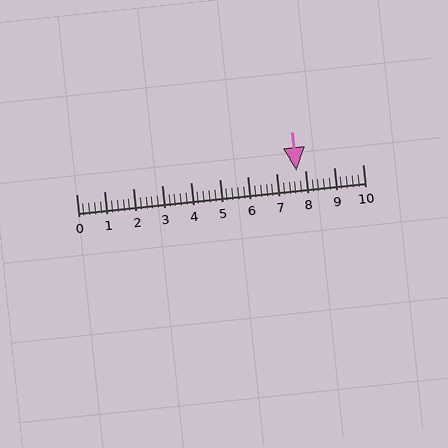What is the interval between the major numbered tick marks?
The major tick marks are spaced 1 units apart.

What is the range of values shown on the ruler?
The ruler shows values from 0 to 10.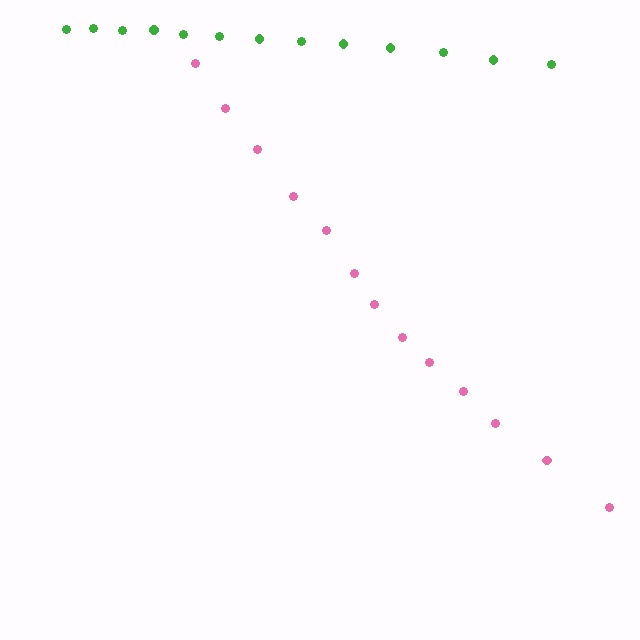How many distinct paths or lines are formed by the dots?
There are 2 distinct paths.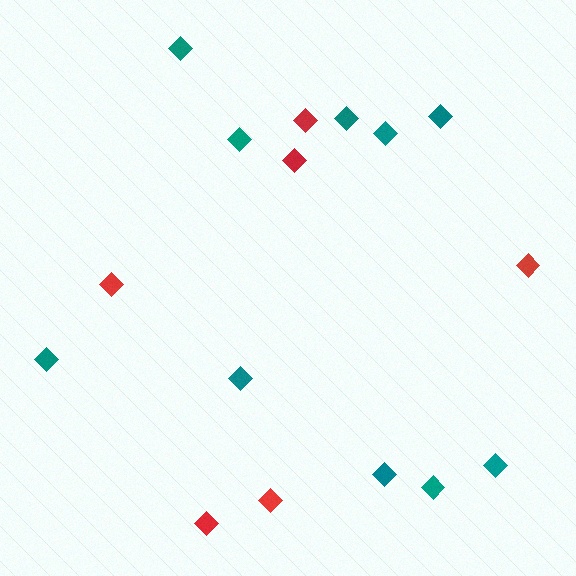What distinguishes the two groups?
There are 2 groups: one group of teal diamonds (10) and one group of red diamonds (6).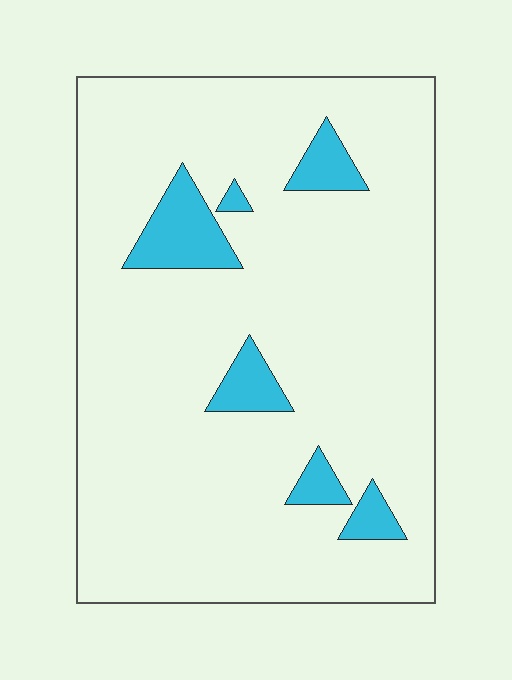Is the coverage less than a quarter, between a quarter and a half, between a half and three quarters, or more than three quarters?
Less than a quarter.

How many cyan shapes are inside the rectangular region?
6.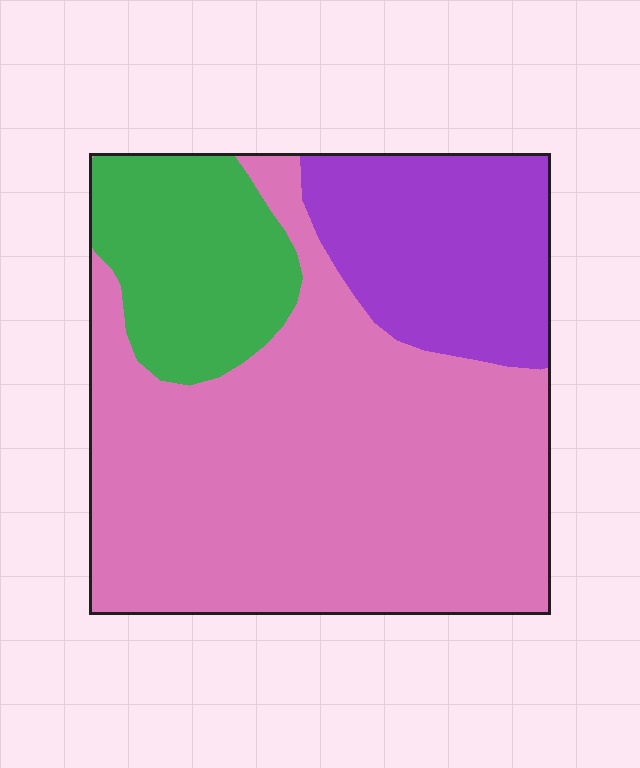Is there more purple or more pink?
Pink.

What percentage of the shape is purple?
Purple covers 21% of the shape.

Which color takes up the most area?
Pink, at roughly 60%.